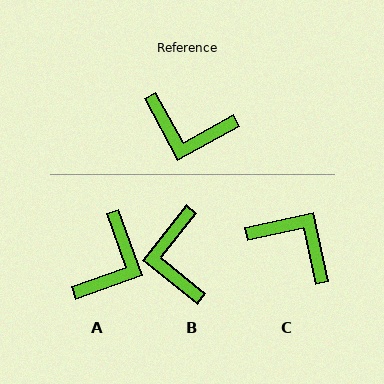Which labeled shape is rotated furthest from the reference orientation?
C, about 164 degrees away.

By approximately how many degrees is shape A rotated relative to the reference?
Approximately 81 degrees counter-clockwise.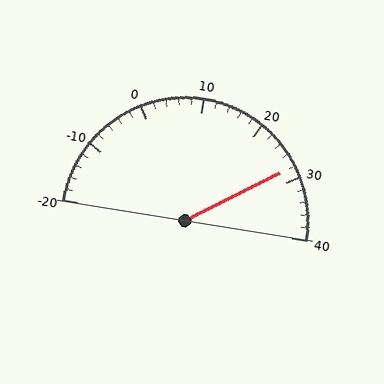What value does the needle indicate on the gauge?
The needle indicates approximately 28.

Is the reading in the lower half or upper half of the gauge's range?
The reading is in the upper half of the range (-20 to 40).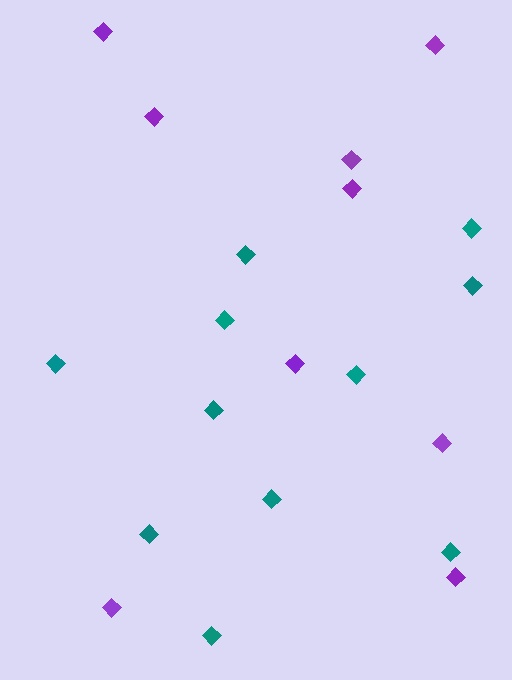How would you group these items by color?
There are 2 groups: one group of purple diamonds (9) and one group of teal diamonds (11).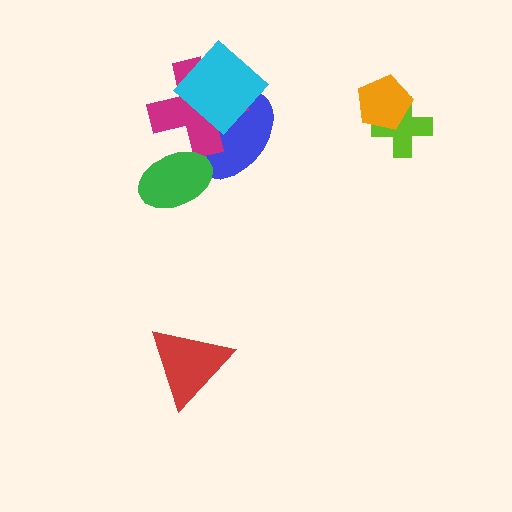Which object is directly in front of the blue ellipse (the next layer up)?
The magenta cross is directly in front of the blue ellipse.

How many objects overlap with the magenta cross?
3 objects overlap with the magenta cross.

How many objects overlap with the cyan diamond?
2 objects overlap with the cyan diamond.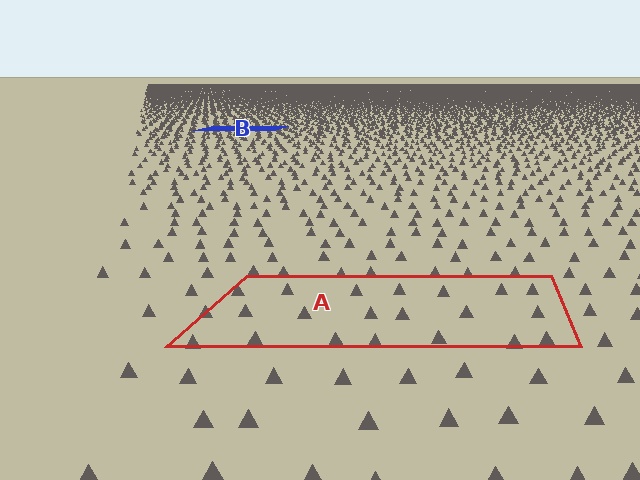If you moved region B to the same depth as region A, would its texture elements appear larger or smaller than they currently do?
They would appear larger. At a closer depth, the same texture elements are projected at a bigger on-screen size.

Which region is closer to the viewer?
Region A is closer. The texture elements there are larger and more spread out.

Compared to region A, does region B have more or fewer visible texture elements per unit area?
Region B has more texture elements per unit area — they are packed more densely because it is farther away.